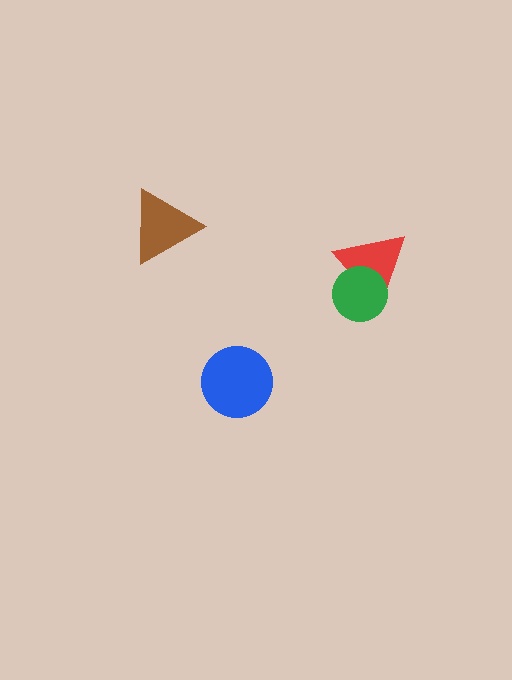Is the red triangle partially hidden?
Yes, it is partially covered by another shape.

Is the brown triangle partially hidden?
No, no other shape covers it.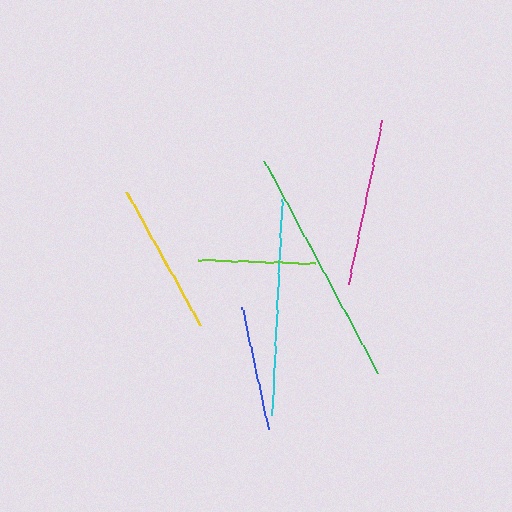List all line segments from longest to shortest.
From longest to shortest: green, cyan, magenta, yellow, blue, lime.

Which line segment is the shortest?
The lime line is the shortest at approximately 117 pixels.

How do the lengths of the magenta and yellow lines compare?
The magenta and yellow lines are approximately the same length.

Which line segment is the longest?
The green line is the longest at approximately 241 pixels.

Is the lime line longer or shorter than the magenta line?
The magenta line is longer than the lime line.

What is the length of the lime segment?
The lime segment is approximately 117 pixels long.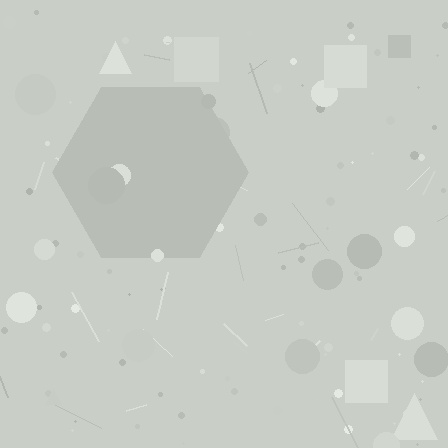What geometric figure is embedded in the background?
A hexagon is embedded in the background.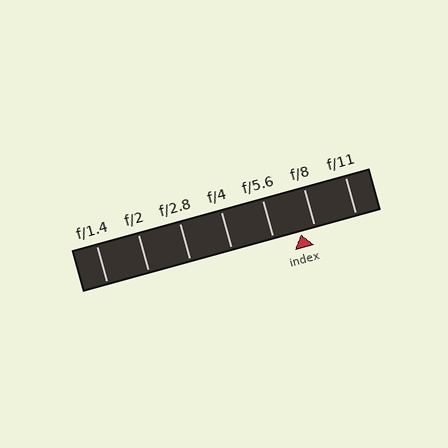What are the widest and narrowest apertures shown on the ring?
The widest aperture shown is f/1.4 and the narrowest is f/11.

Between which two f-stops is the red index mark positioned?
The index mark is between f/5.6 and f/8.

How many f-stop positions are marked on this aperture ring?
There are 7 f-stop positions marked.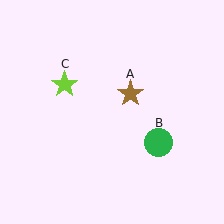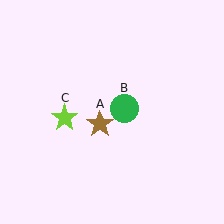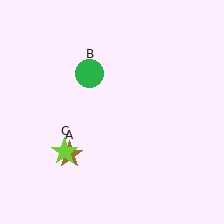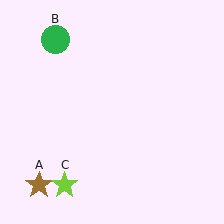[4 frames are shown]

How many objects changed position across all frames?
3 objects changed position: brown star (object A), green circle (object B), lime star (object C).